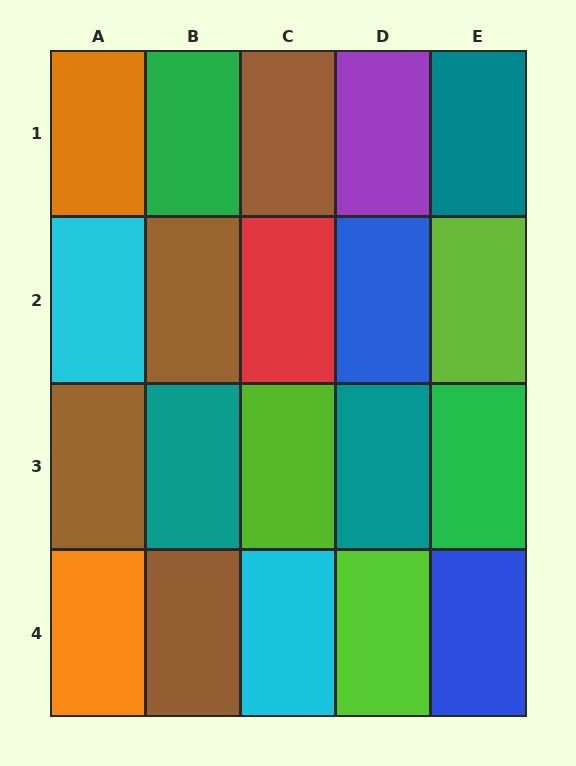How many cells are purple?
1 cell is purple.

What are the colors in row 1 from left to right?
Orange, green, brown, purple, teal.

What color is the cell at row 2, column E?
Lime.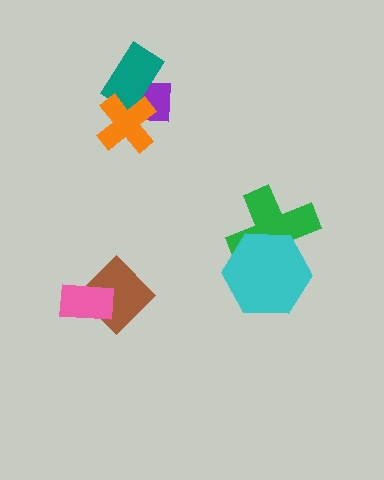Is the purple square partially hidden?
Yes, it is partially covered by another shape.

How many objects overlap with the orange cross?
2 objects overlap with the orange cross.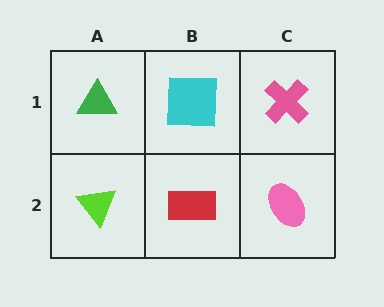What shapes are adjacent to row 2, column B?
A cyan square (row 1, column B), a lime triangle (row 2, column A), a pink ellipse (row 2, column C).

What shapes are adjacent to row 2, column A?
A green triangle (row 1, column A), a red rectangle (row 2, column B).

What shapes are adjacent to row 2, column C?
A pink cross (row 1, column C), a red rectangle (row 2, column B).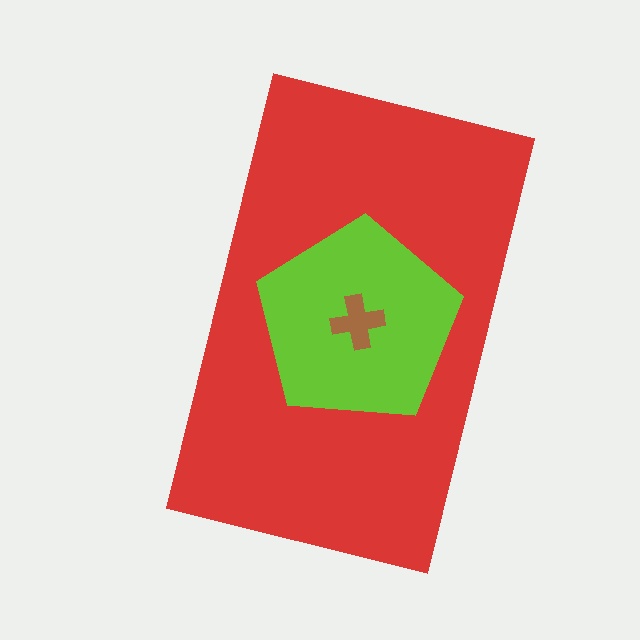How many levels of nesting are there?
3.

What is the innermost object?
The brown cross.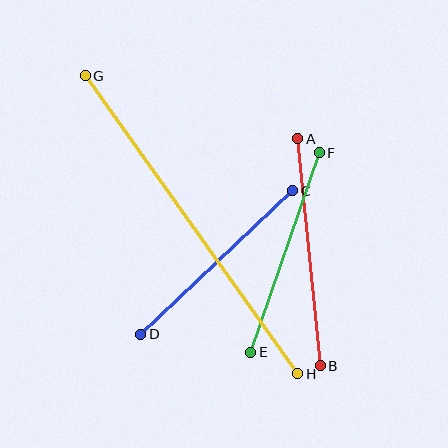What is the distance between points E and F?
The distance is approximately 211 pixels.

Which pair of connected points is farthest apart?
Points G and H are farthest apart.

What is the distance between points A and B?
The distance is approximately 228 pixels.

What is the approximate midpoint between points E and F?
The midpoint is at approximately (285, 253) pixels.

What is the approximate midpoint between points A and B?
The midpoint is at approximately (309, 252) pixels.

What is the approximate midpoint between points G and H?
The midpoint is at approximately (191, 225) pixels.